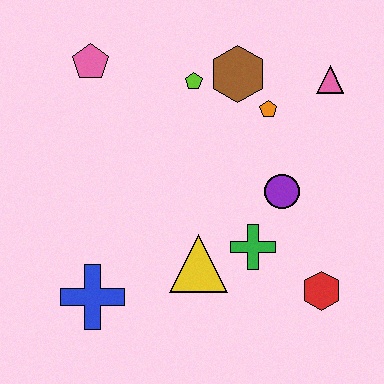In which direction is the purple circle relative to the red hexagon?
The purple circle is above the red hexagon.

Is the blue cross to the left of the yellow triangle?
Yes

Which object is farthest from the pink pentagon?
The red hexagon is farthest from the pink pentagon.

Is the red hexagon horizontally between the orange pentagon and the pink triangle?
Yes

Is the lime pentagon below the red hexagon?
No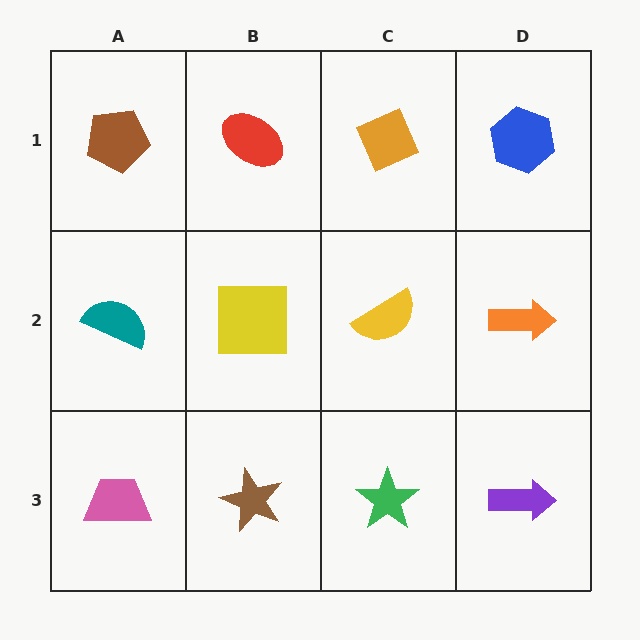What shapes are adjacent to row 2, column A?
A brown pentagon (row 1, column A), a pink trapezoid (row 3, column A), a yellow square (row 2, column B).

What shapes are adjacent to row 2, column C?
An orange diamond (row 1, column C), a green star (row 3, column C), a yellow square (row 2, column B), an orange arrow (row 2, column D).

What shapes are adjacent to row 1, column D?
An orange arrow (row 2, column D), an orange diamond (row 1, column C).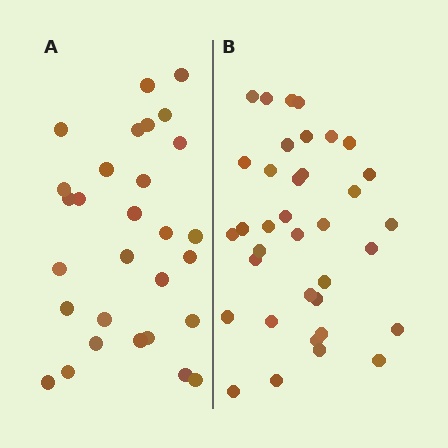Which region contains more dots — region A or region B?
Region B (the right region) has more dots.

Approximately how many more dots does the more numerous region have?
Region B has roughly 8 or so more dots than region A.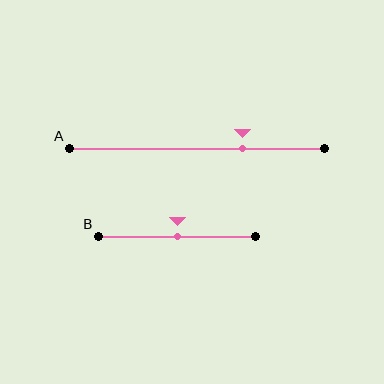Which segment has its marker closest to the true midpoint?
Segment B has its marker closest to the true midpoint.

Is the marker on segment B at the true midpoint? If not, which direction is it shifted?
Yes, the marker on segment B is at the true midpoint.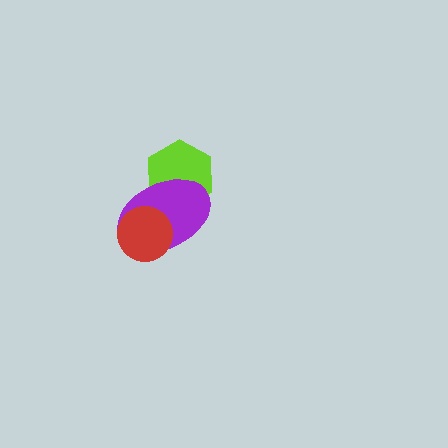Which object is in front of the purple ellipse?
The red circle is in front of the purple ellipse.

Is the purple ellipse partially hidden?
Yes, it is partially covered by another shape.